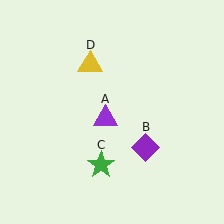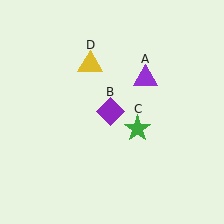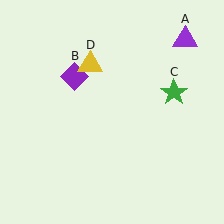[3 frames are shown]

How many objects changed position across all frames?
3 objects changed position: purple triangle (object A), purple diamond (object B), green star (object C).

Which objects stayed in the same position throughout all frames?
Yellow triangle (object D) remained stationary.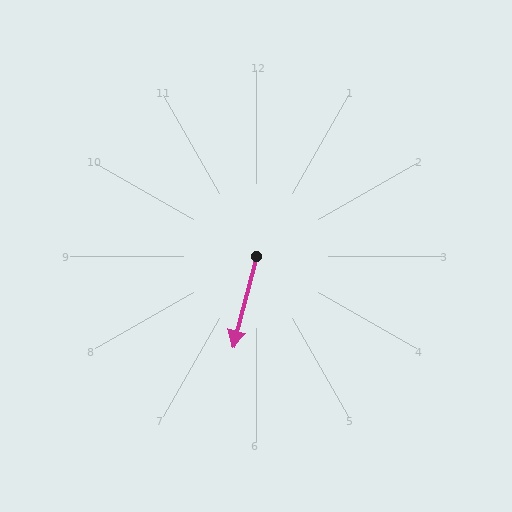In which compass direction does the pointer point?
South.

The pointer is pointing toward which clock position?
Roughly 6 o'clock.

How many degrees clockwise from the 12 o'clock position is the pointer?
Approximately 195 degrees.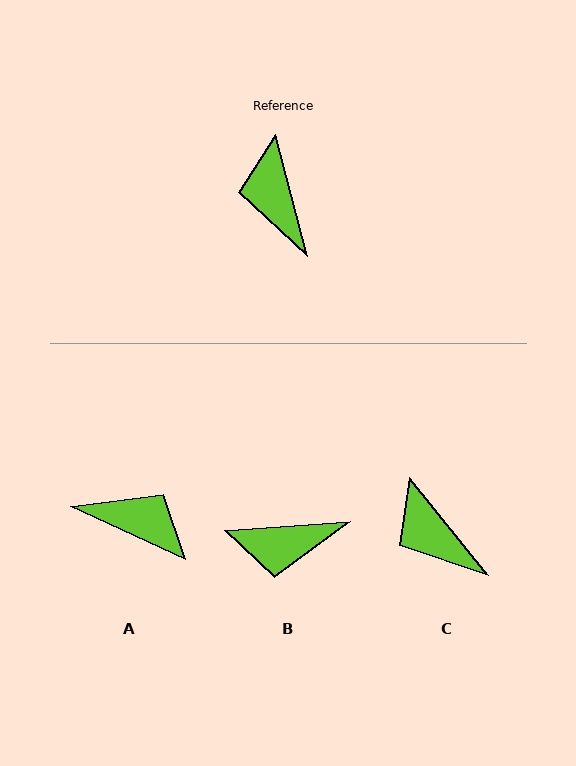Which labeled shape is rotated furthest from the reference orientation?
A, about 129 degrees away.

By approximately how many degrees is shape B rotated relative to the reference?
Approximately 79 degrees counter-clockwise.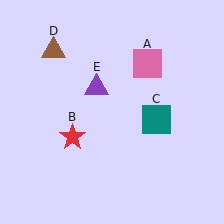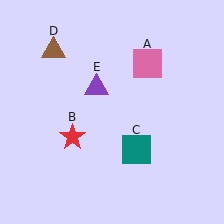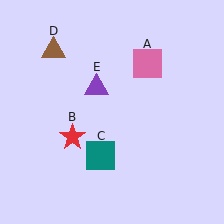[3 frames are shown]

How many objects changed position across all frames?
1 object changed position: teal square (object C).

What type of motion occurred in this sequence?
The teal square (object C) rotated clockwise around the center of the scene.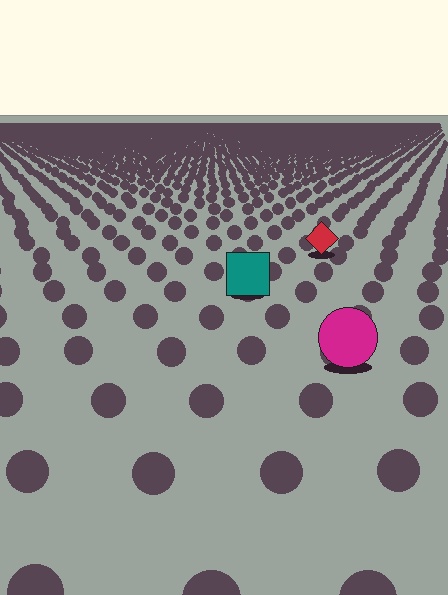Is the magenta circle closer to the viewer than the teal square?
Yes. The magenta circle is closer — you can tell from the texture gradient: the ground texture is coarser near it.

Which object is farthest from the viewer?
The red diamond is farthest from the viewer. It appears smaller and the ground texture around it is denser.